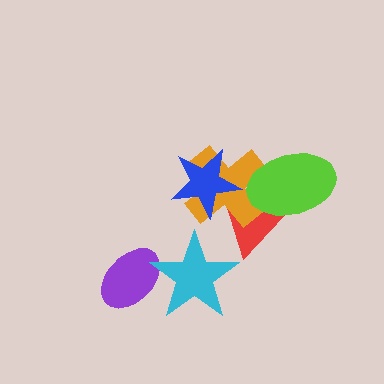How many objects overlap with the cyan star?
1 object overlaps with the cyan star.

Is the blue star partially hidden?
No, no other shape covers it.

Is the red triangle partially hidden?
Yes, it is partially covered by another shape.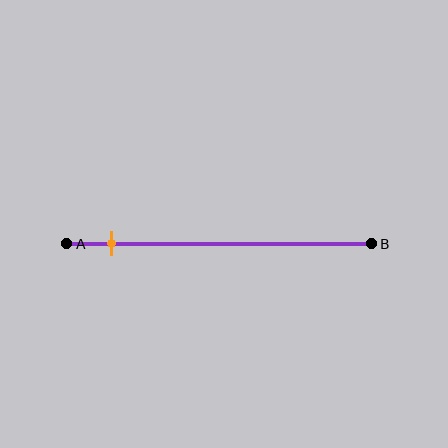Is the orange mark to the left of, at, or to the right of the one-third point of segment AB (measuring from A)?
The orange mark is to the left of the one-third point of segment AB.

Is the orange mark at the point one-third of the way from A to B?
No, the mark is at about 15% from A, not at the 33% one-third point.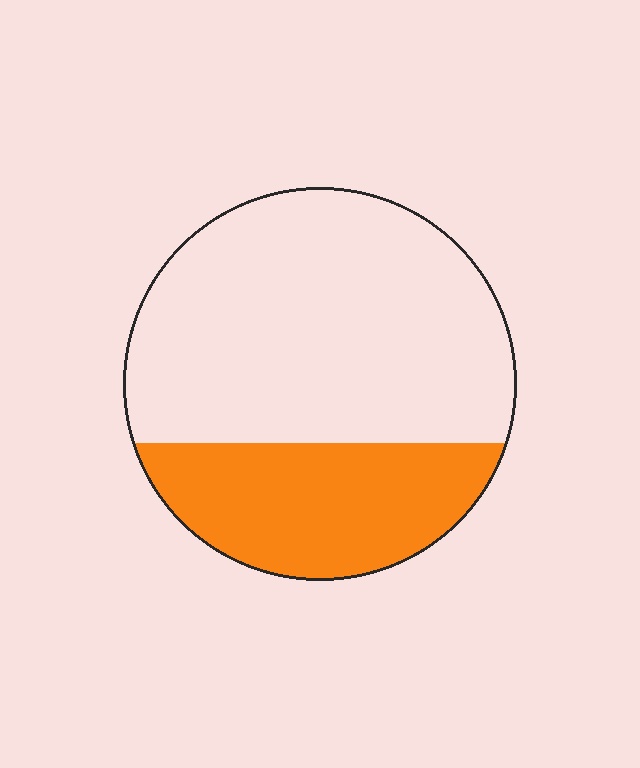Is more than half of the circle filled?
No.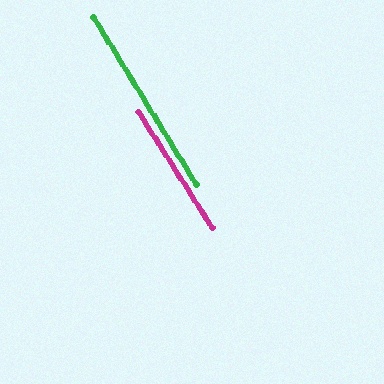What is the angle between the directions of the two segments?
Approximately 1 degree.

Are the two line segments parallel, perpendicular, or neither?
Parallel — their directions differ by only 1.1°.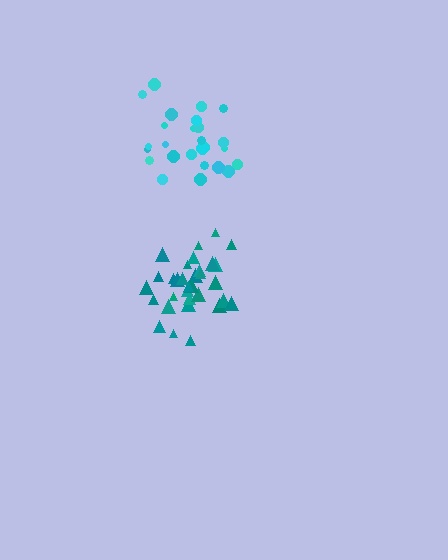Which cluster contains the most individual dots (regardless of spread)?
Teal (32).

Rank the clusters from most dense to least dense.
teal, cyan.